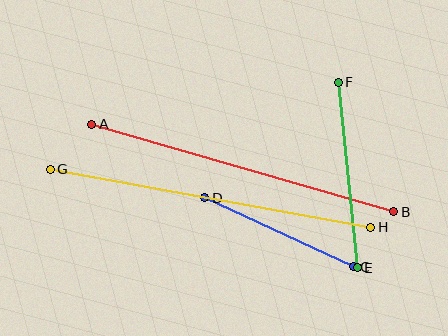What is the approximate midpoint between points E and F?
The midpoint is at approximately (348, 175) pixels.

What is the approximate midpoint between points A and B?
The midpoint is at approximately (243, 168) pixels.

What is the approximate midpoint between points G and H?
The midpoint is at approximately (211, 198) pixels.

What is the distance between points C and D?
The distance is approximately 164 pixels.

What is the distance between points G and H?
The distance is approximately 326 pixels.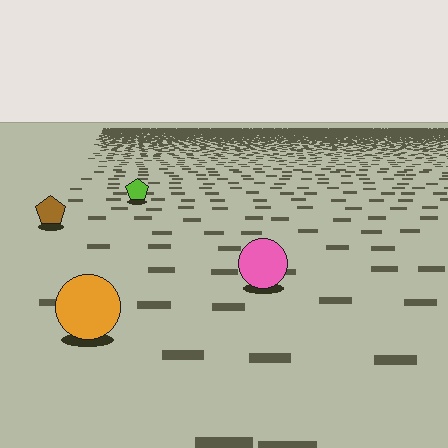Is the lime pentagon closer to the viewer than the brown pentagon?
No. The brown pentagon is closer — you can tell from the texture gradient: the ground texture is coarser near it.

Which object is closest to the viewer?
The orange circle is closest. The texture marks near it are larger and more spread out.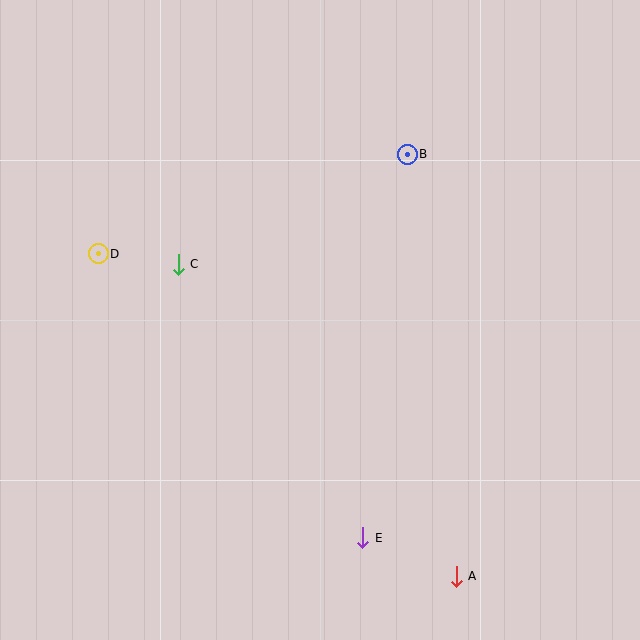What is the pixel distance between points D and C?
The distance between D and C is 81 pixels.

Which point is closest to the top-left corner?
Point D is closest to the top-left corner.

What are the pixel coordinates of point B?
Point B is at (407, 154).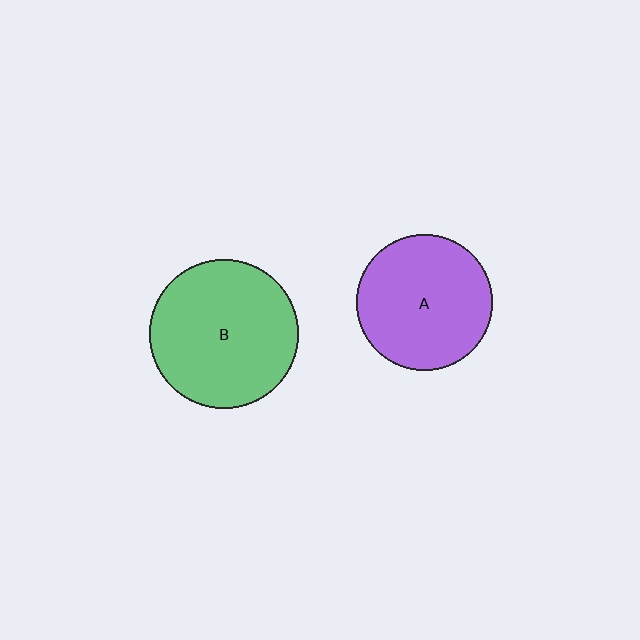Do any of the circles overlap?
No, none of the circles overlap.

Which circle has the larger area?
Circle B (green).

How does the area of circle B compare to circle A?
Approximately 1.2 times.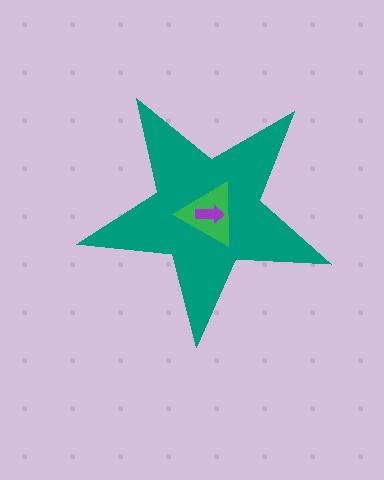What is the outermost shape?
The teal star.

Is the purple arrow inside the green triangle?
Yes.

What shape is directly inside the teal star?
The green triangle.